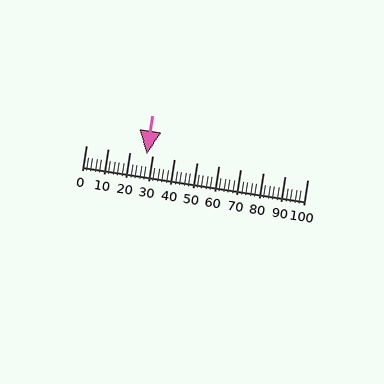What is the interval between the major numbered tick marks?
The major tick marks are spaced 10 units apart.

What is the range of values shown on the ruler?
The ruler shows values from 0 to 100.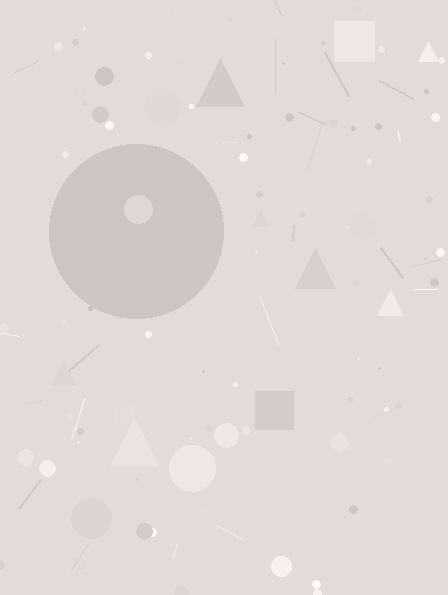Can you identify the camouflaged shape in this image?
The camouflaged shape is a circle.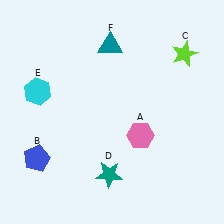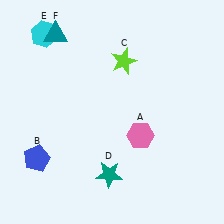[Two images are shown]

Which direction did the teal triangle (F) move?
The teal triangle (F) moved left.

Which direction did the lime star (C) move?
The lime star (C) moved left.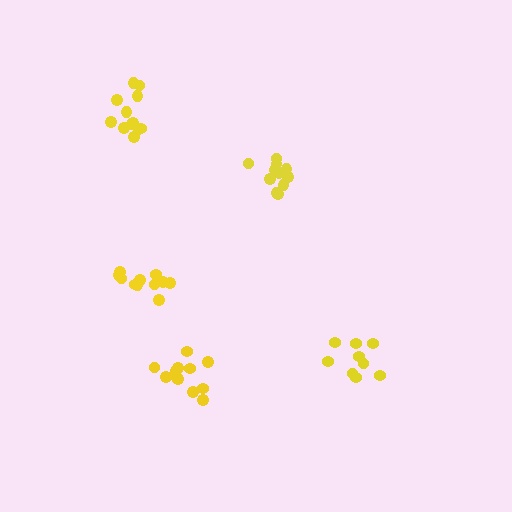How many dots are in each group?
Group 1: 9 dots, Group 2: 11 dots, Group 3: 13 dots, Group 4: 11 dots, Group 5: 12 dots (56 total).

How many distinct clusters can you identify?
There are 5 distinct clusters.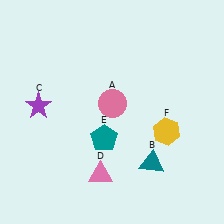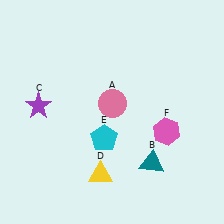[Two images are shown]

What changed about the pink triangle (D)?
In Image 1, D is pink. In Image 2, it changed to yellow.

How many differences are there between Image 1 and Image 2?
There are 3 differences between the two images.